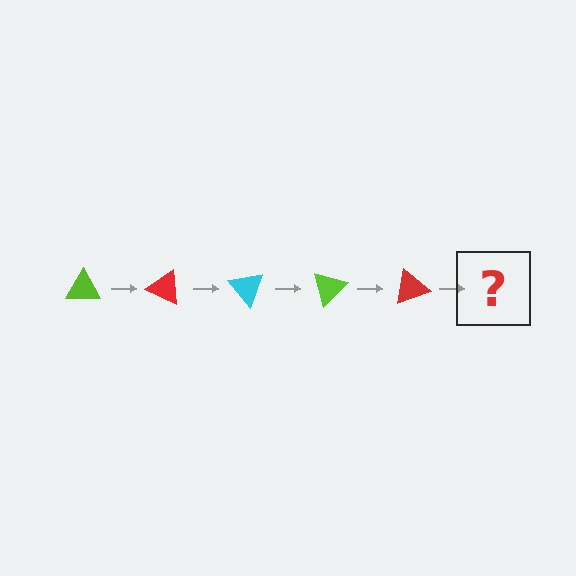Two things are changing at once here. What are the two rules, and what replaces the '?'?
The two rules are that it rotates 25 degrees each step and the color cycles through lime, red, and cyan. The '?' should be a cyan triangle, rotated 125 degrees from the start.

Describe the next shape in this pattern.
It should be a cyan triangle, rotated 125 degrees from the start.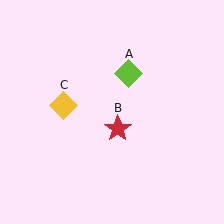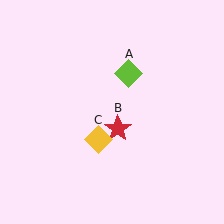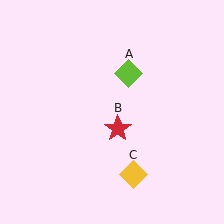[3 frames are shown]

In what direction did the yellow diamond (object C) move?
The yellow diamond (object C) moved down and to the right.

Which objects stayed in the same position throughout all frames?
Lime diamond (object A) and red star (object B) remained stationary.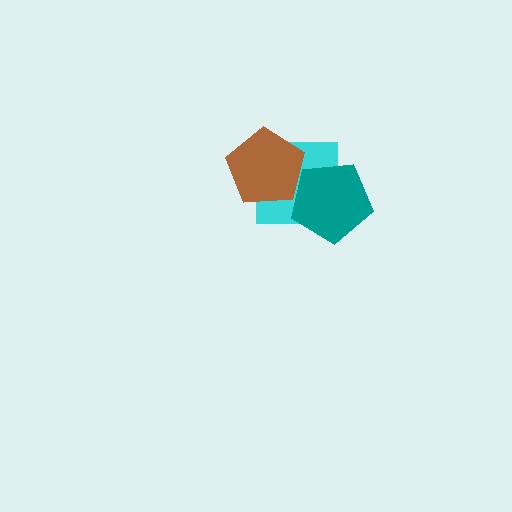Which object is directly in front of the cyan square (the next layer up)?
The teal pentagon is directly in front of the cyan square.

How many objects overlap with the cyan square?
2 objects overlap with the cyan square.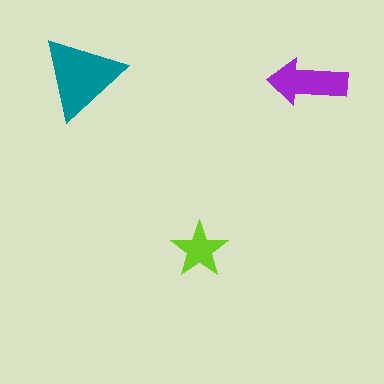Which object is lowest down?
The lime star is bottommost.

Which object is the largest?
The teal triangle.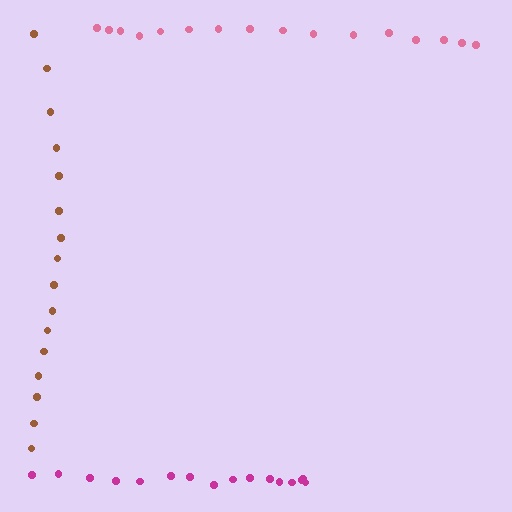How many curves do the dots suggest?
There are 3 distinct paths.